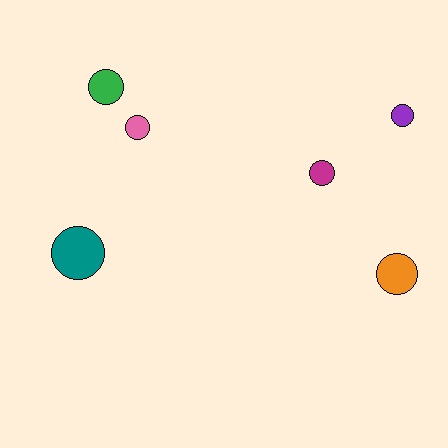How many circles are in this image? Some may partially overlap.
There are 6 circles.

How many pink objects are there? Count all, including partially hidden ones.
There is 1 pink object.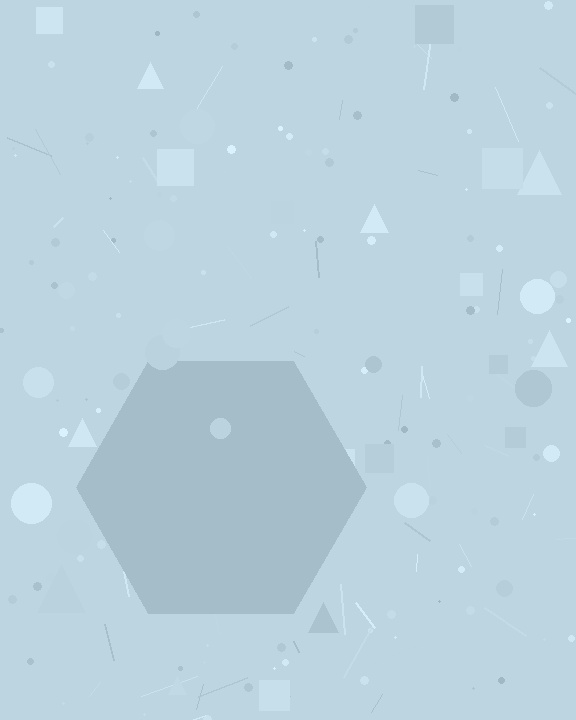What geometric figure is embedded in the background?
A hexagon is embedded in the background.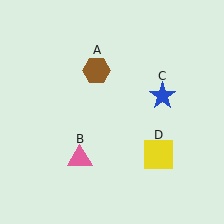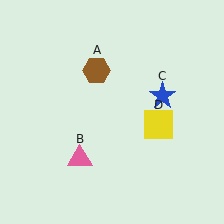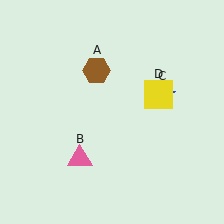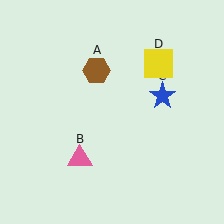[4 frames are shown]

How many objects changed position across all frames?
1 object changed position: yellow square (object D).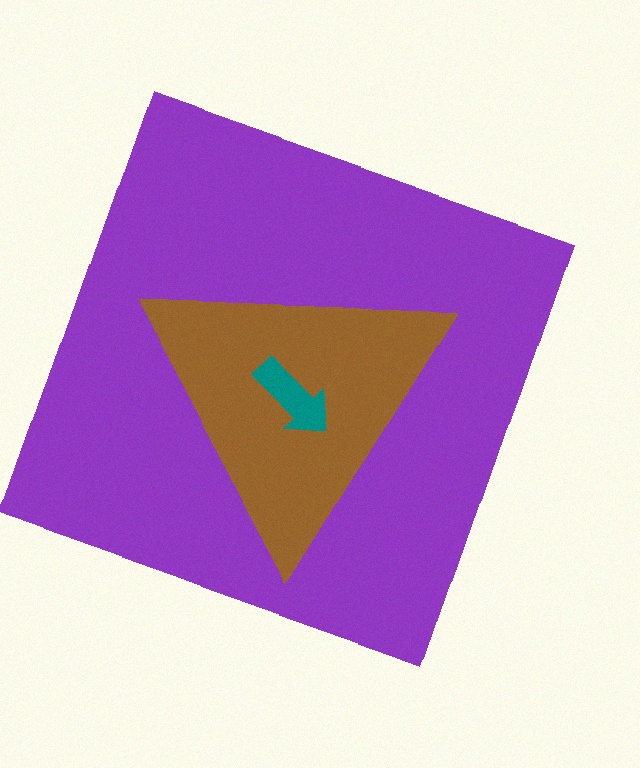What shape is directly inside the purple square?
The brown triangle.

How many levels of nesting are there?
3.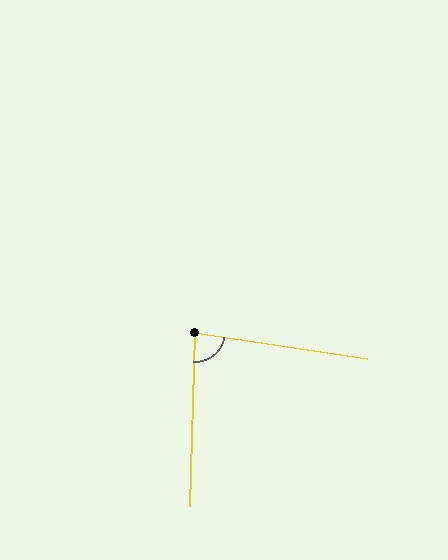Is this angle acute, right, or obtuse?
It is acute.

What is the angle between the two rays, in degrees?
Approximately 83 degrees.